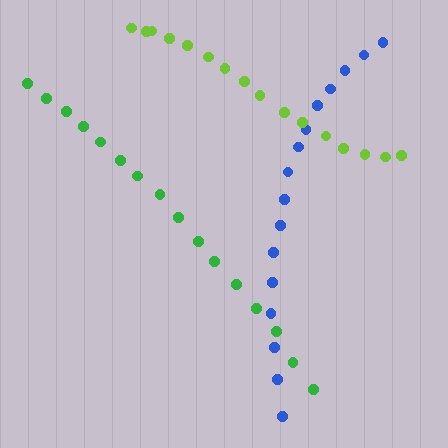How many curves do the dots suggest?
There are 3 distinct paths.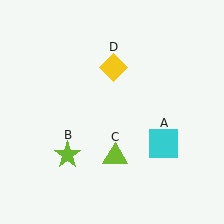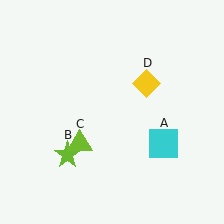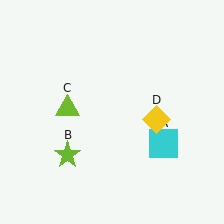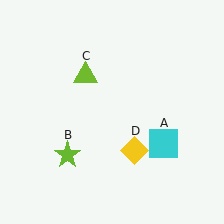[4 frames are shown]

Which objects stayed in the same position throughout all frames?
Cyan square (object A) and lime star (object B) remained stationary.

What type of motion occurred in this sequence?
The lime triangle (object C), yellow diamond (object D) rotated clockwise around the center of the scene.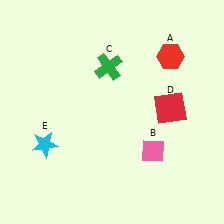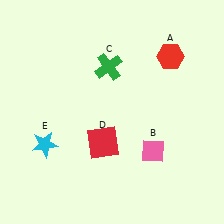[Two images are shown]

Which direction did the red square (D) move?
The red square (D) moved left.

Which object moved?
The red square (D) moved left.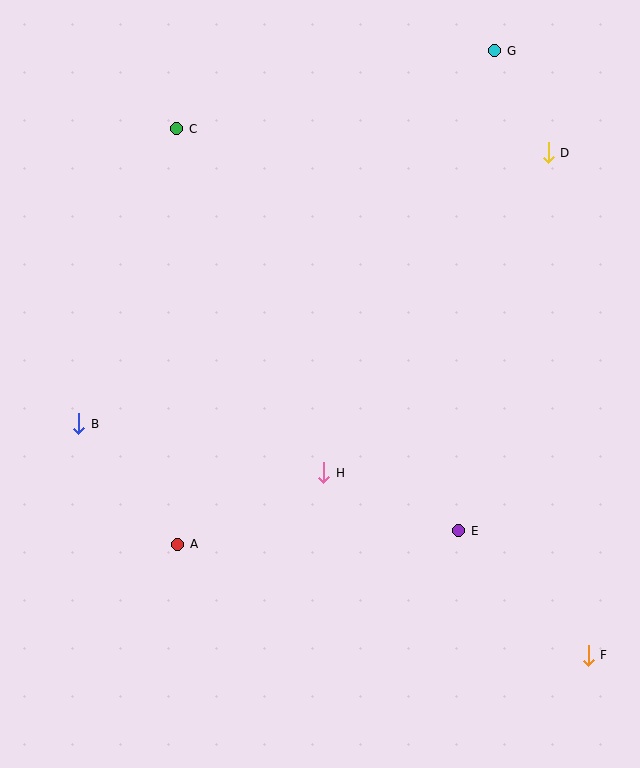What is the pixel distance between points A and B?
The distance between A and B is 156 pixels.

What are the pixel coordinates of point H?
Point H is at (324, 473).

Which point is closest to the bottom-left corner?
Point A is closest to the bottom-left corner.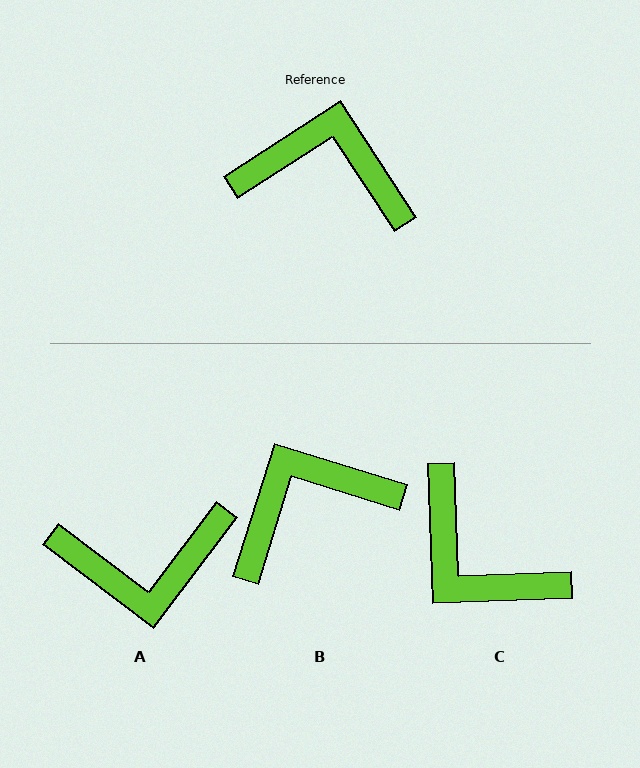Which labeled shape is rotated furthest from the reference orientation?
A, about 160 degrees away.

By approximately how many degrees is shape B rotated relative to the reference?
Approximately 40 degrees counter-clockwise.